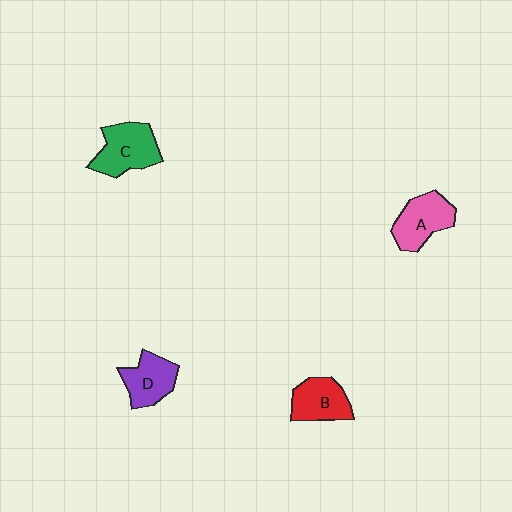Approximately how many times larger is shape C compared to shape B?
Approximately 1.2 times.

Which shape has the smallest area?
Shape D (purple).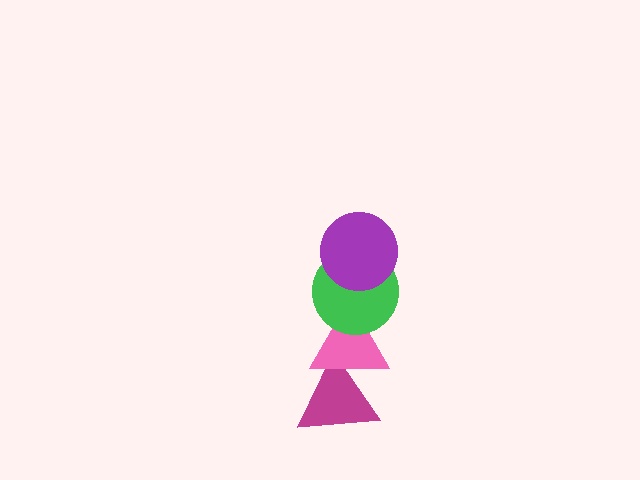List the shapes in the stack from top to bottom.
From top to bottom: the purple circle, the green circle, the pink triangle, the magenta triangle.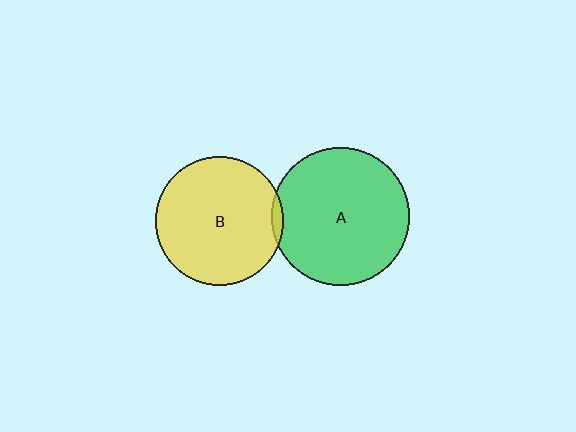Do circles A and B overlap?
Yes.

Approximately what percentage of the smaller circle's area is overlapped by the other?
Approximately 5%.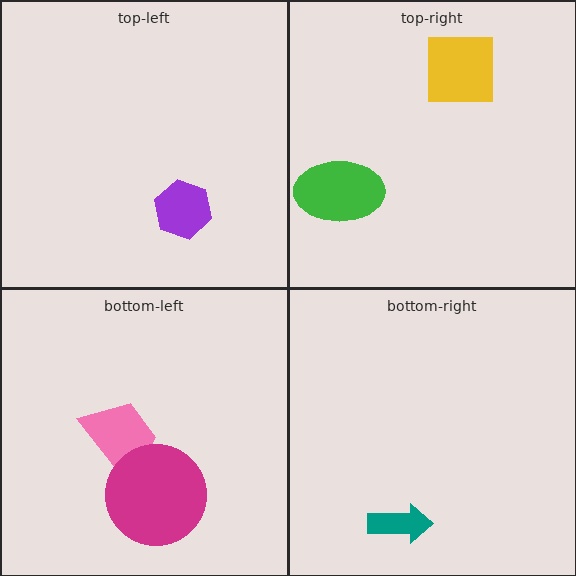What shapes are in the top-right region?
The yellow square, the green ellipse.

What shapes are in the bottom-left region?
The pink trapezoid, the magenta circle.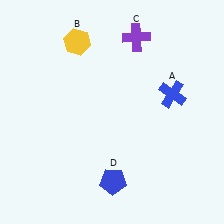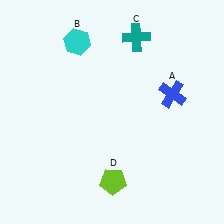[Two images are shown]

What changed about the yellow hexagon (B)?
In Image 1, B is yellow. In Image 2, it changed to cyan.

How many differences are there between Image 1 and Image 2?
There are 3 differences between the two images.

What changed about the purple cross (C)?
In Image 1, C is purple. In Image 2, it changed to teal.